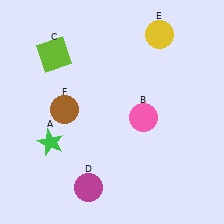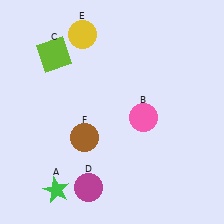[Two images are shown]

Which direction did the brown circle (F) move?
The brown circle (F) moved down.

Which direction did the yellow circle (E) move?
The yellow circle (E) moved left.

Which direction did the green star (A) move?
The green star (A) moved down.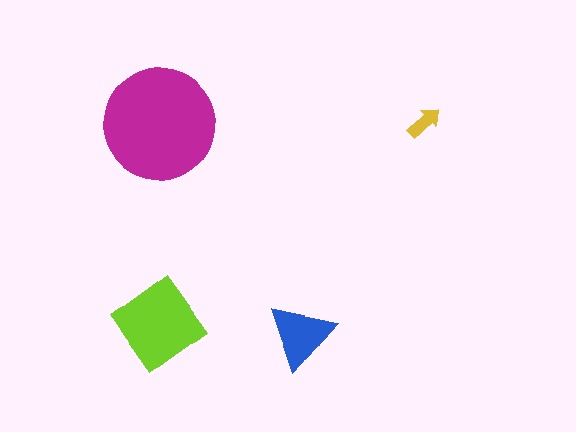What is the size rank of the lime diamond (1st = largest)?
2nd.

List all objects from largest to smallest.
The magenta circle, the lime diamond, the blue triangle, the yellow arrow.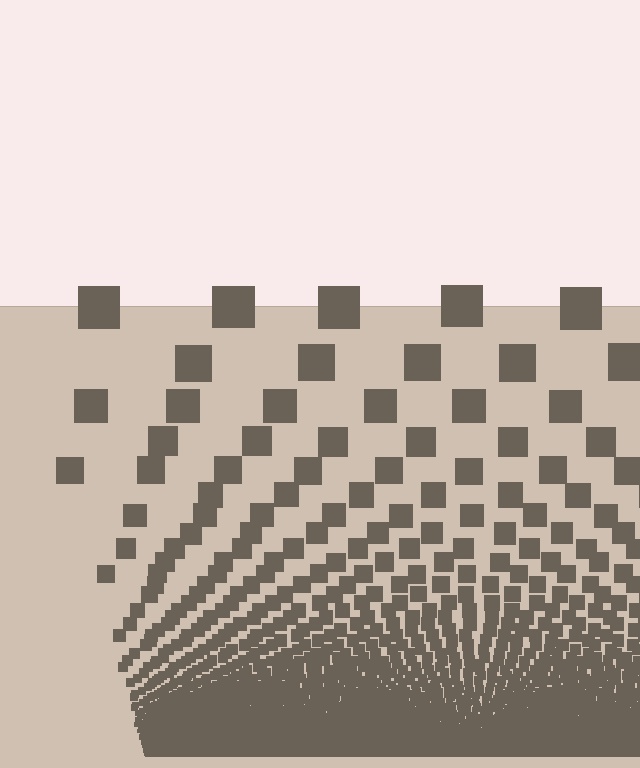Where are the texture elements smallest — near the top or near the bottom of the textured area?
Near the bottom.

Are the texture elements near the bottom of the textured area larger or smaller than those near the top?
Smaller. The gradient is inverted — elements near the bottom are smaller and denser.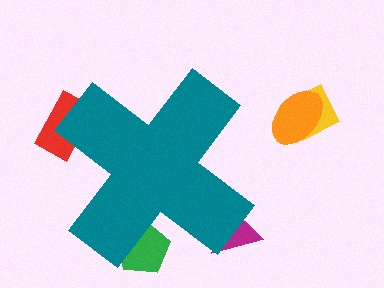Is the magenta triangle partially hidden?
Yes, the magenta triangle is partially hidden behind the teal cross.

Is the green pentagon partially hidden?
Yes, the green pentagon is partially hidden behind the teal cross.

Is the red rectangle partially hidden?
Yes, the red rectangle is partially hidden behind the teal cross.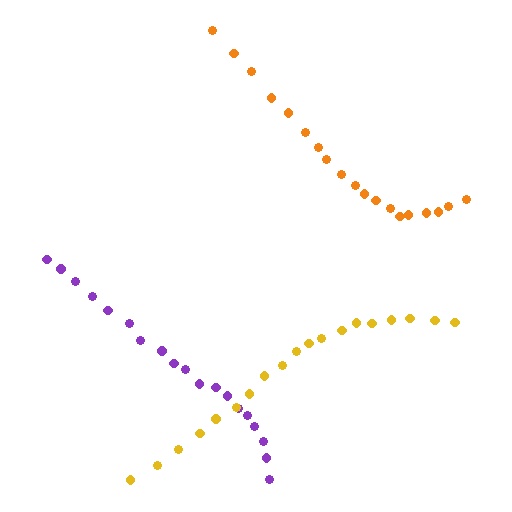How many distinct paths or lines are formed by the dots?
There are 3 distinct paths.